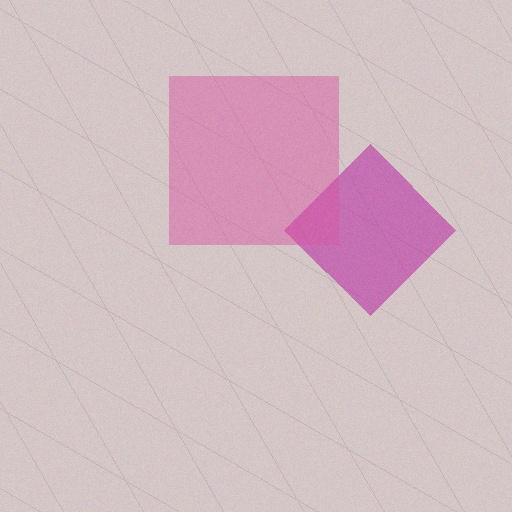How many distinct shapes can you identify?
There are 2 distinct shapes: a magenta diamond, a pink square.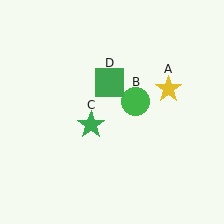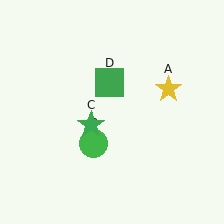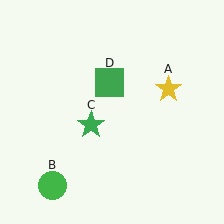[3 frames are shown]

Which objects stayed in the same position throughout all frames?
Yellow star (object A) and green star (object C) and green square (object D) remained stationary.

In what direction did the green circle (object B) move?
The green circle (object B) moved down and to the left.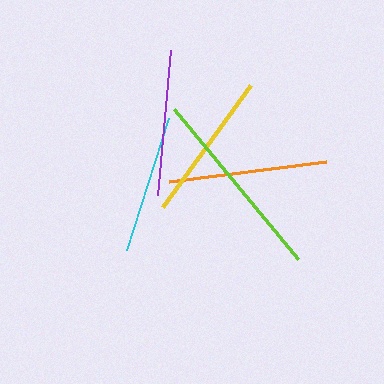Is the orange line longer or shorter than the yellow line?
The orange line is longer than the yellow line.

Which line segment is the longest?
The lime line is the longest at approximately 194 pixels.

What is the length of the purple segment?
The purple segment is approximately 146 pixels long.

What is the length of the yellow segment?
The yellow segment is approximately 151 pixels long.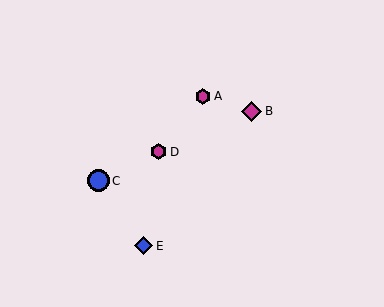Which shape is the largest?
The blue circle (labeled C) is the largest.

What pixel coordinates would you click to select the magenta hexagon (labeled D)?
Click at (158, 152) to select the magenta hexagon D.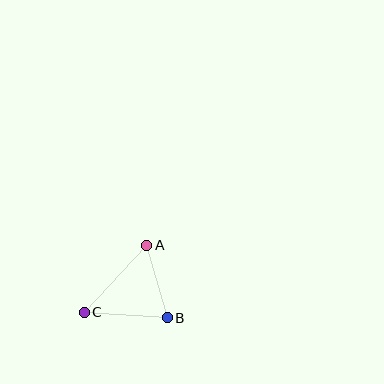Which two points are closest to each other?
Points A and B are closest to each other.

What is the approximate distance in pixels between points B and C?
The distance between B and C is approximately 84 pixels.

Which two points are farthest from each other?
Points A and C are farthest from each other.